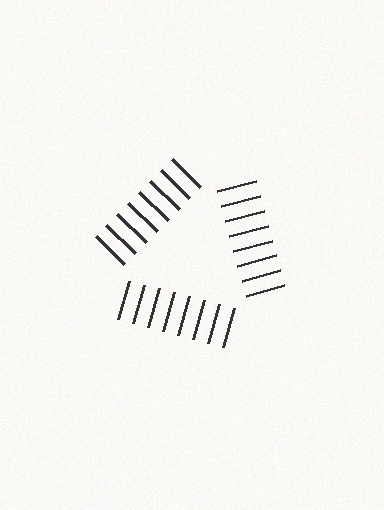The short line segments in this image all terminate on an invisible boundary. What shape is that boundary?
An illusory triangle — the line segments terminate on its edges but no continuous stroke is drawn.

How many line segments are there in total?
24 — 8 along each of the 3 edges.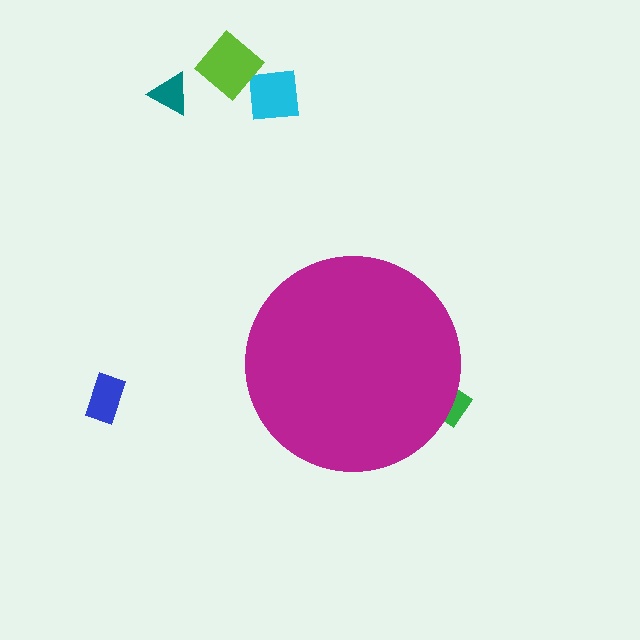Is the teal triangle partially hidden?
No, the teal triangle is fully visible.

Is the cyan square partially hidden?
No, the cyan square is fully visible.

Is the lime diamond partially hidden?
No, the lime diamond is fully visible.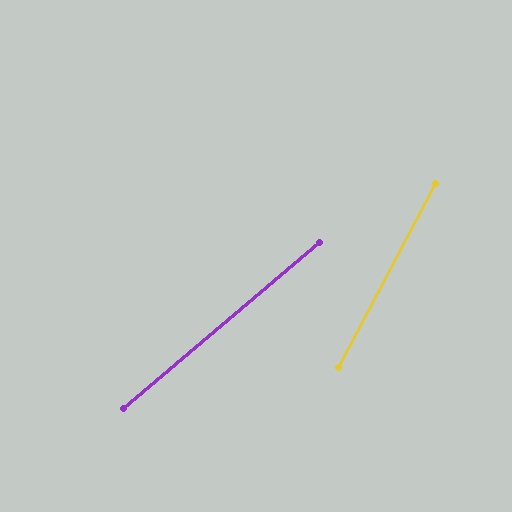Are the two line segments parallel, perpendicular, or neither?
Neither parallel nor perpendicular — they differ by about 22°.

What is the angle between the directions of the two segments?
Approximately 22 degrees.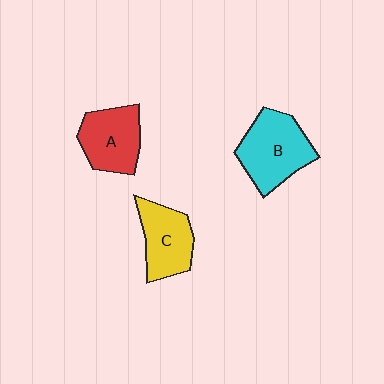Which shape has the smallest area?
Shape C (yellow).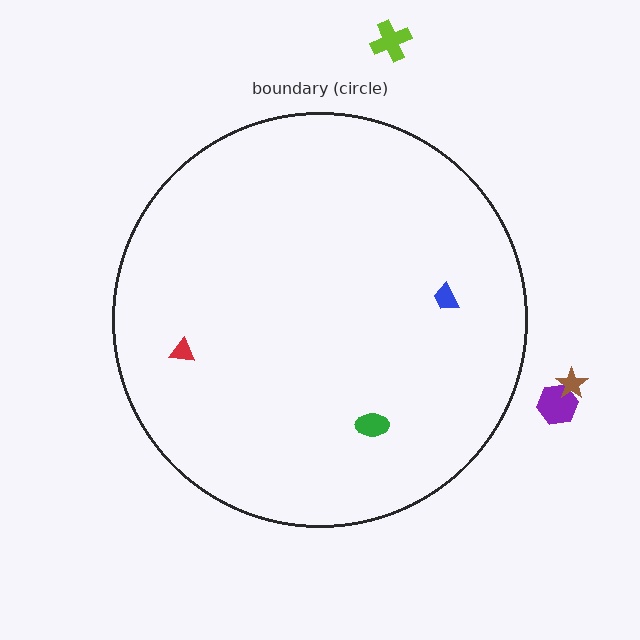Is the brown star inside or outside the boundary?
Outside.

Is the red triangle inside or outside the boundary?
Inside.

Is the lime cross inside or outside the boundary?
Outside.